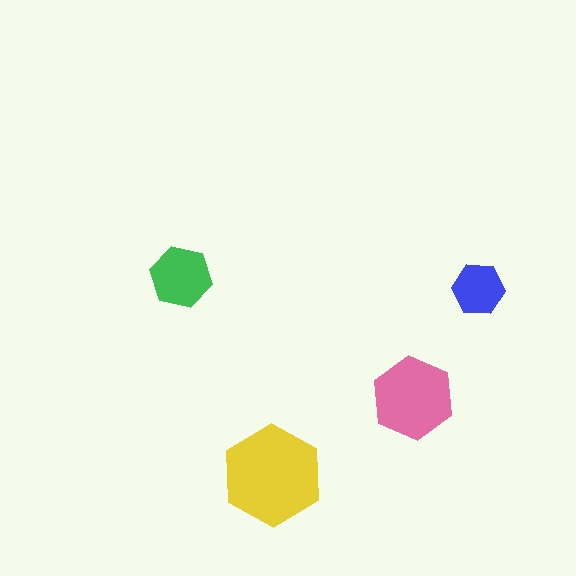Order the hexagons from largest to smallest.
the yellow one, the pink one, the green one, the blue one.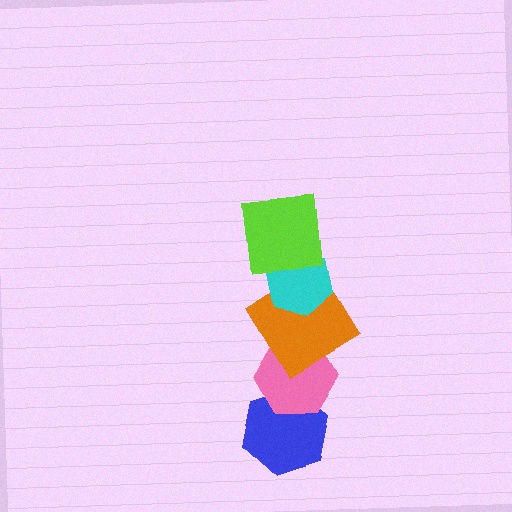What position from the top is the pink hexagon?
The pink hexagon is 4th from the top.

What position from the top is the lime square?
The lime square is 1st from the top.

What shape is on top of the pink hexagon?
The orange diamond is on top of the pink hexagon.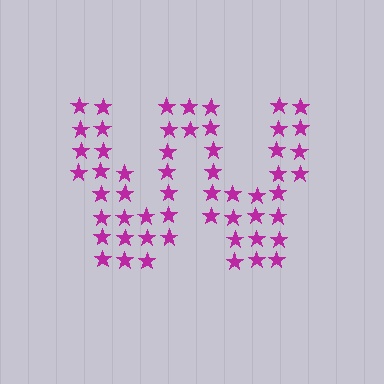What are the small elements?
The small elements are stars.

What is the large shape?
The large shape is the letter W.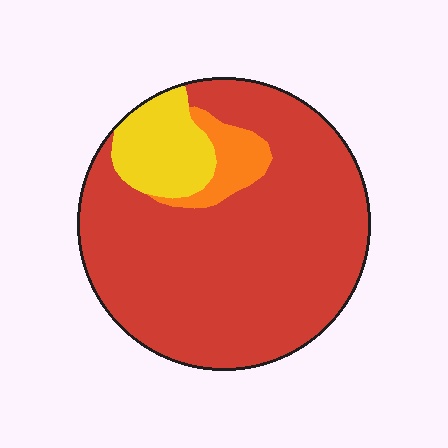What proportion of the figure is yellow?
Yellow takes up less than a quarter of the figure.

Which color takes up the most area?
Red, at roughly 80%.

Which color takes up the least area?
Orange, at roughly 5%.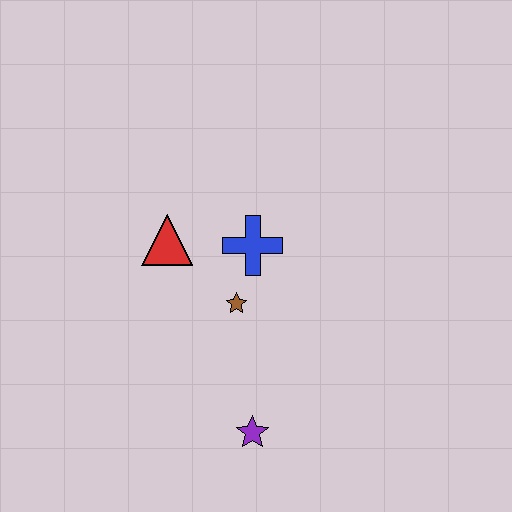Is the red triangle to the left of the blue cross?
Yes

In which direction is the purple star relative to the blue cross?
The purple star is below the blue cross.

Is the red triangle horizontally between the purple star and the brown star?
No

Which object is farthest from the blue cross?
The purple star is farthest from the blue cross.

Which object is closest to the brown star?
The blue cross is closest to the brown star.